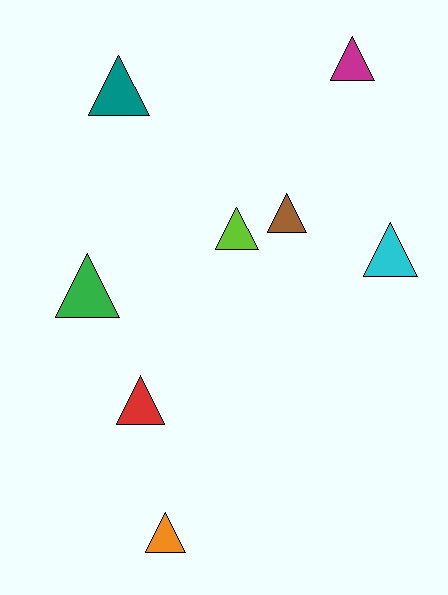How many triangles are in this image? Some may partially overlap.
There are 8 triangles.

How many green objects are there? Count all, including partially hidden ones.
There is 1 green object.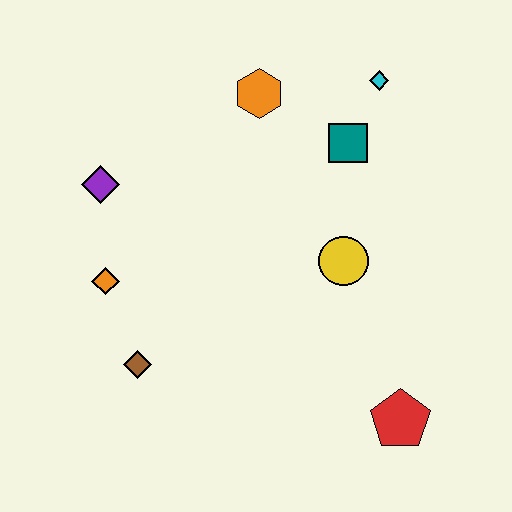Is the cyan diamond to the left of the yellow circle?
No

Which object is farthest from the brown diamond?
The cyan diamond is farthest from the brown diamond.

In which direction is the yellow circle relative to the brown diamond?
The yellow circle is to the right of the brown diamond.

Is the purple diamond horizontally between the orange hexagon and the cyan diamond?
No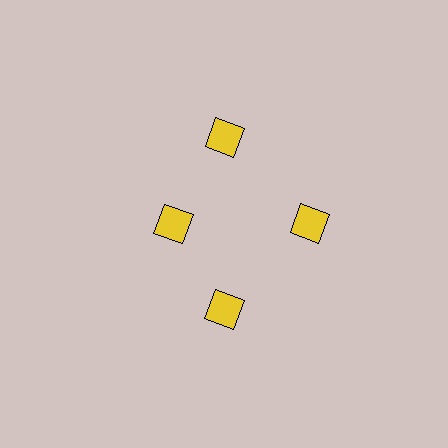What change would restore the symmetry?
The symmetry would be restored by moving it outward, back onto the ring so that all 4 diamonds sit at equal angles and equal distance from the center.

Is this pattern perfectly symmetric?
No. The 4 yellow diamonds are arranged in a ring, but one element near the 9 o'clock position is pulled inward toward the center, breaking the 4-fold rotational symmetry.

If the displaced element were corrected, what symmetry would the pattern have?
It would have 4-fold rotational symmetry — the pattern would map onto itself every 90 degrees.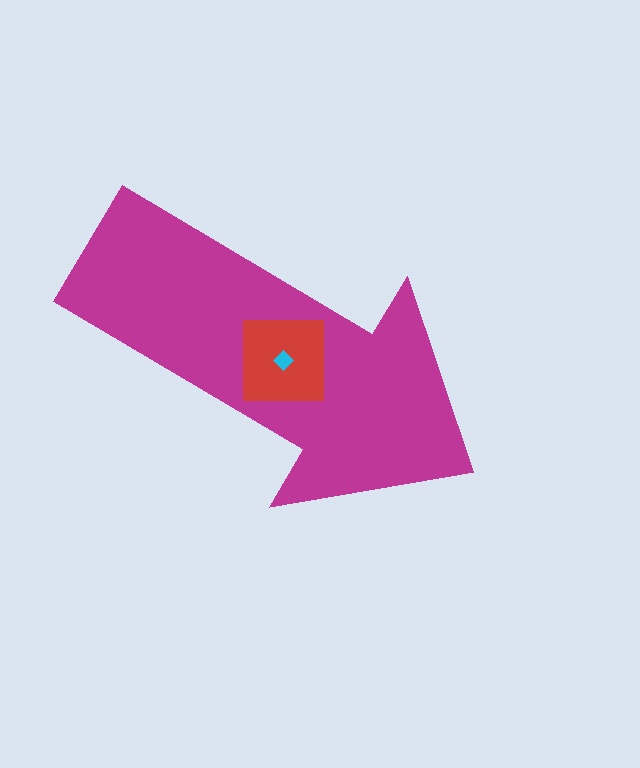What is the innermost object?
The cyan diamond.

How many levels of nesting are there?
3.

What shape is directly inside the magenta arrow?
The red square.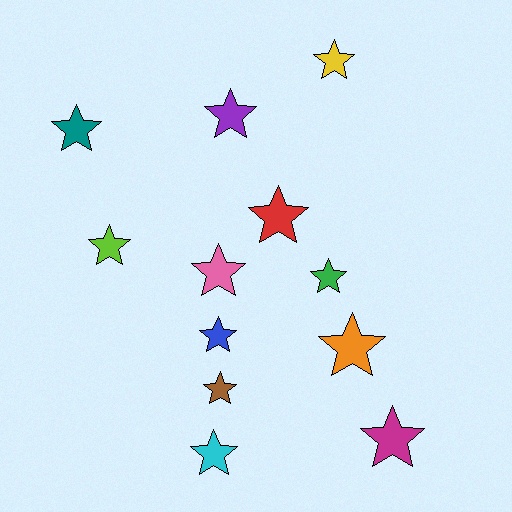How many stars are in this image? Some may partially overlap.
There are 12 stars.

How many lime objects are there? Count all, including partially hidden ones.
There is 1 lime object.